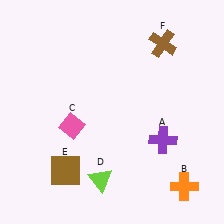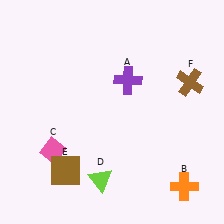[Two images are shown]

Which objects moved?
The objects that moved are: the purple cross (A), the pink diamond (C), the brown cross (F).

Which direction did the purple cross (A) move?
The purple cross (A) moved up.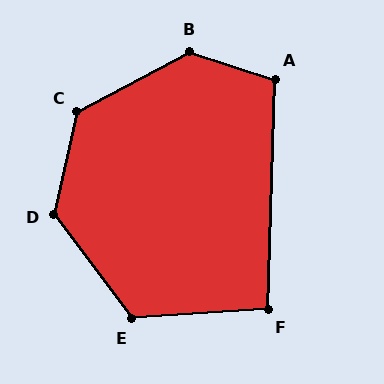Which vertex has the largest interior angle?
B, at approximately 134 degrees.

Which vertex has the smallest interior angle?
F, at approximately 95 degrees.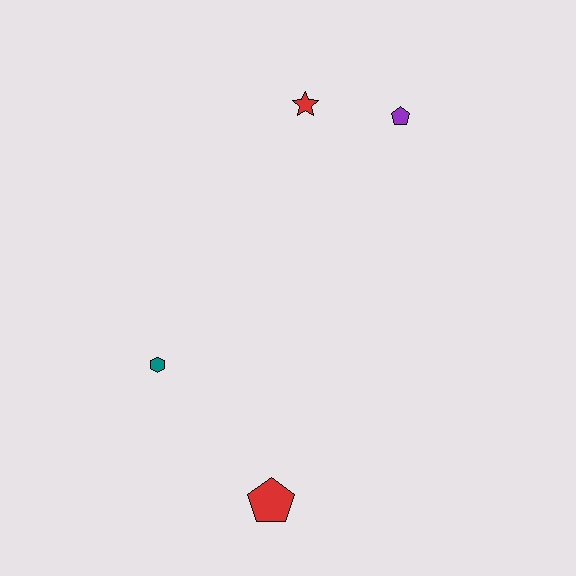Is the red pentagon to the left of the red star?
Yes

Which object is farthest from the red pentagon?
The purple pentagon is farthest from the red pentagon.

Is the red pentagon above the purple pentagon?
No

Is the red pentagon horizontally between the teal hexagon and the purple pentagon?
Yes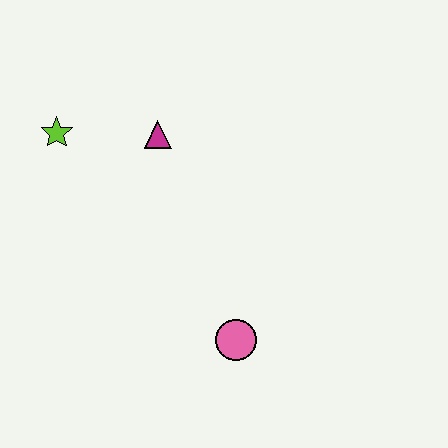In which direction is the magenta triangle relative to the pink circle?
The magenta triangle is above the pink circle.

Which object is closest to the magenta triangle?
The lime star is closest to the magenta triangle.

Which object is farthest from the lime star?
The pink circle is farthest from the lime star.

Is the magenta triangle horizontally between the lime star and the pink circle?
Yes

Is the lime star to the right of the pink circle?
No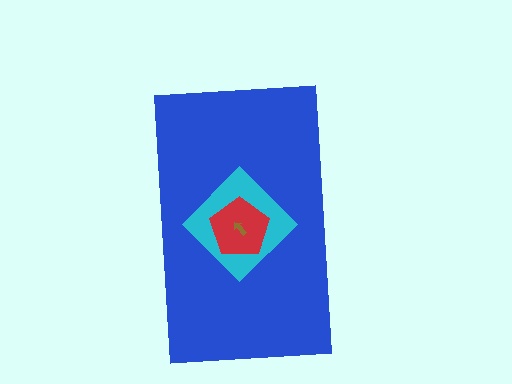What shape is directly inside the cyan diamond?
The red pentagon.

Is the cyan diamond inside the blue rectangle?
Yes.